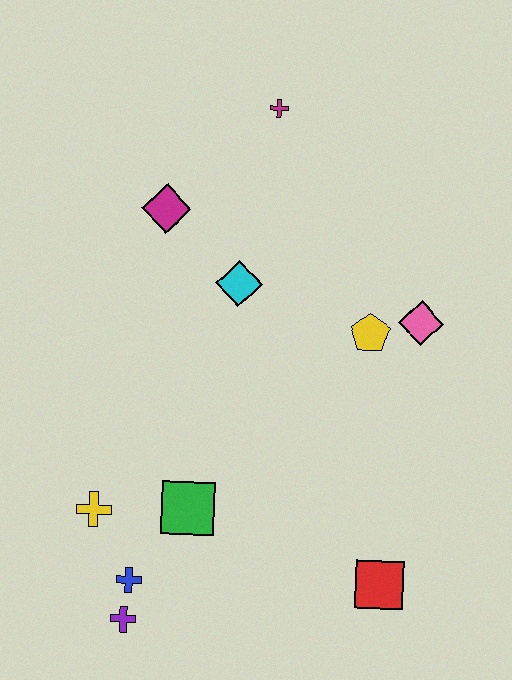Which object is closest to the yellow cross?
The blue cross is closest to the yellow cross.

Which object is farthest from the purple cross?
The magenta cross is farthest from the purple cross.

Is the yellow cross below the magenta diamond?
Yes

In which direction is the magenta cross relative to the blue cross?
The magenta cross is above the blue cross.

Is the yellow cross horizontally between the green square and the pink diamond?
No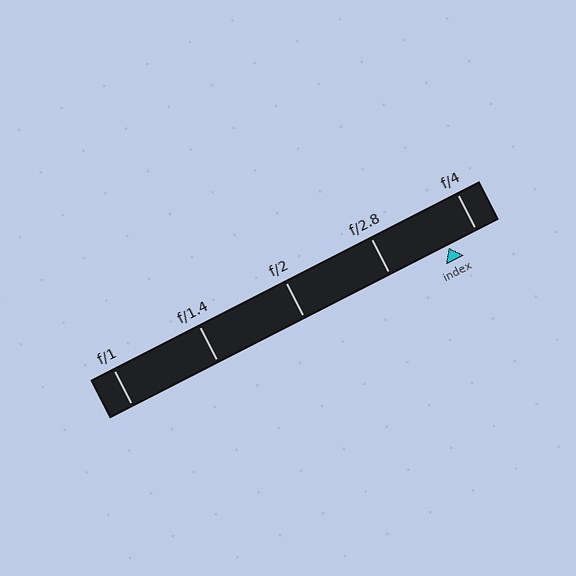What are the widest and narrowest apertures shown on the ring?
The widest aperture shown is f/1 and the narrowest is f/4.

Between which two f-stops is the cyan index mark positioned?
The index mark is between f/2.8 and f/4.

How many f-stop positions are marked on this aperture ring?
There are 5 f-stop positions marked.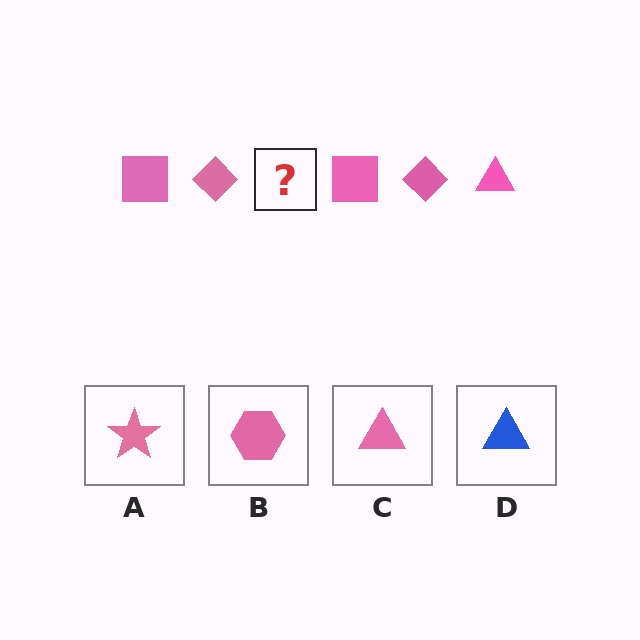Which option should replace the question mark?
Option C.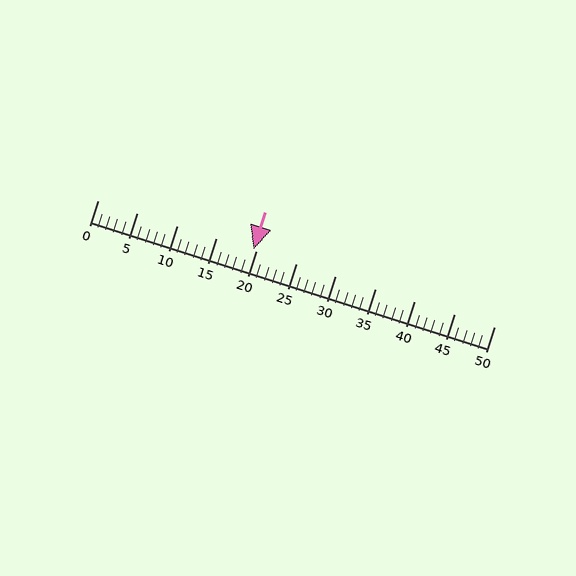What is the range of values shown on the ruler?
The ruler shows values from 0 to 50.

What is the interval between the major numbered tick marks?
The major tick marks are spaced 5 units apart.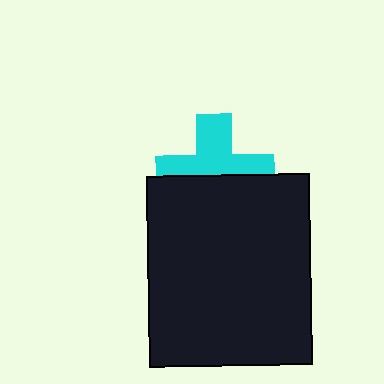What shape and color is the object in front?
The object in front is a black rectangle.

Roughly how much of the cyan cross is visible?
About half of it is visible (roughly 54%).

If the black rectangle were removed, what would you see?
You would see the complete cyan cross.